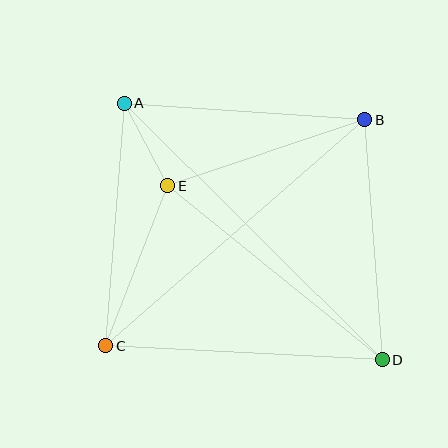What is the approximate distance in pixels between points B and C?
The distance between B and C is approximately 344 pixels.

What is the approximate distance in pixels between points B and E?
The distance between B and E is approximately 208 pixels.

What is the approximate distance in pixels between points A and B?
The distance between A and B is approximately 241 pixels.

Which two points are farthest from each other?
Points A and D are farthest from each other.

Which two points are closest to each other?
Points A and E are closest to each other.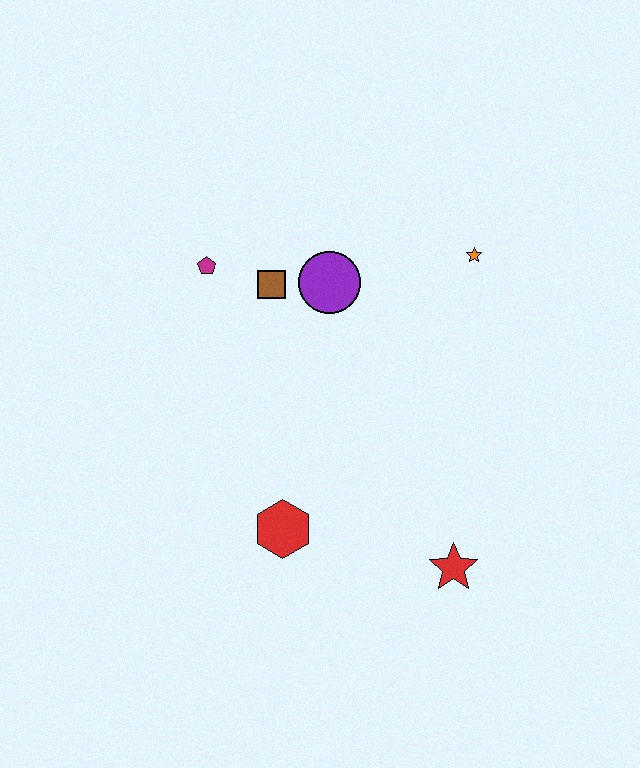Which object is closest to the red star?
The red hexagon is closest to the red star.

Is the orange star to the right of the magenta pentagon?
Yes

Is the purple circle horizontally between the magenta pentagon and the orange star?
Yes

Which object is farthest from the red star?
The magenta pentagon is farthest from the red star.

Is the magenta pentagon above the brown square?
Yes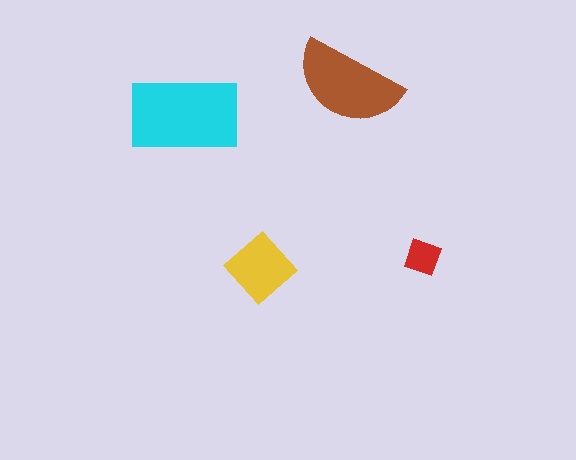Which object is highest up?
The brown semicircle is topmost.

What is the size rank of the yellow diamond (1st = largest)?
3rd.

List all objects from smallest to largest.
The red diamond, the yellow diamond, the brown semicircle, the cyan rectangle.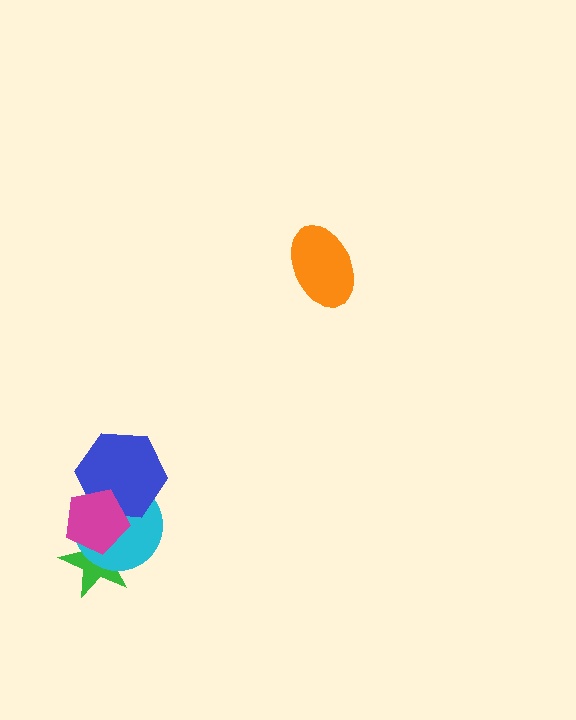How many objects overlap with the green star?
2 objects overlap with the green star.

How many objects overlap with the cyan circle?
3 objects overlap with the cyan circle.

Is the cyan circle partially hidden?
Yes, it is partially covered by another shape.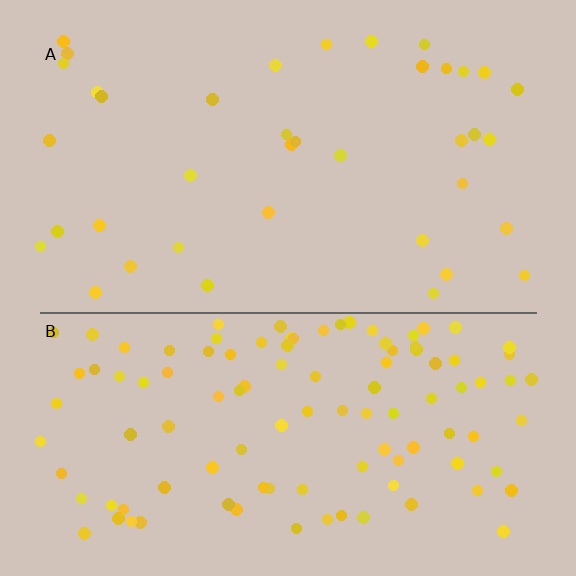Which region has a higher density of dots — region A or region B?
B (the bottom).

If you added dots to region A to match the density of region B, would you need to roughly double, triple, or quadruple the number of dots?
Approximately triple.